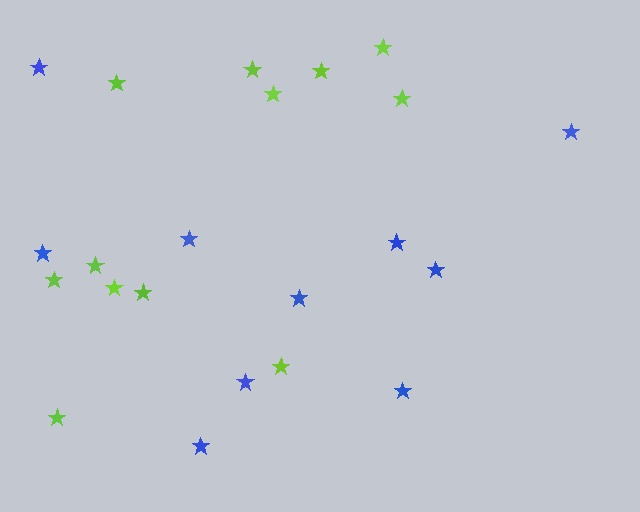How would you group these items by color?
There are 2 groups: one group of blue stars (10) and one group of lime stars (12).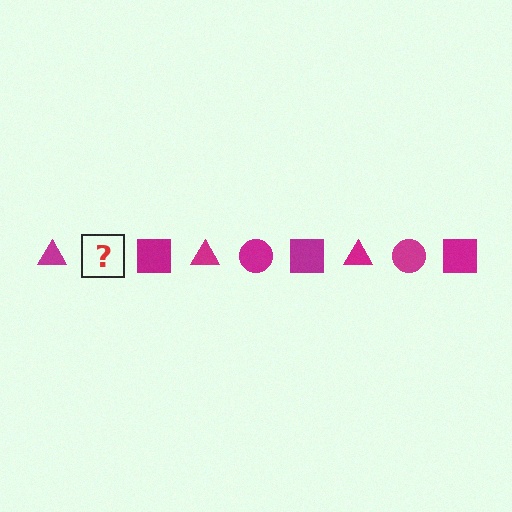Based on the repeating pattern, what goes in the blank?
The blank should be a magenta circle.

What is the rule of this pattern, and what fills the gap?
The rule is that the pattern cycles through triangle, circle, square shapes in magenta. The gap should be filled with a magenta circle.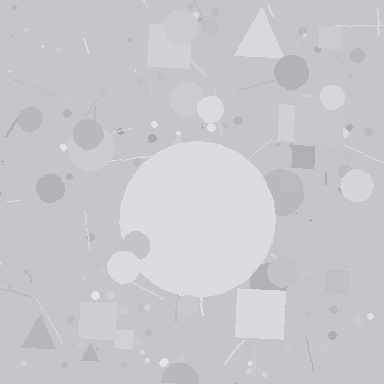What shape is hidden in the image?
A circle is hidden in the image.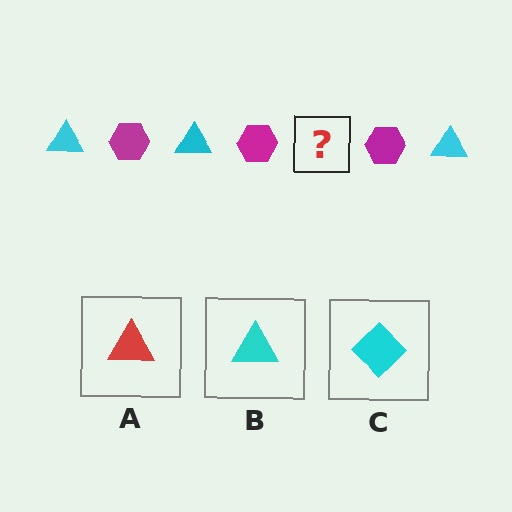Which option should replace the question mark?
Option B.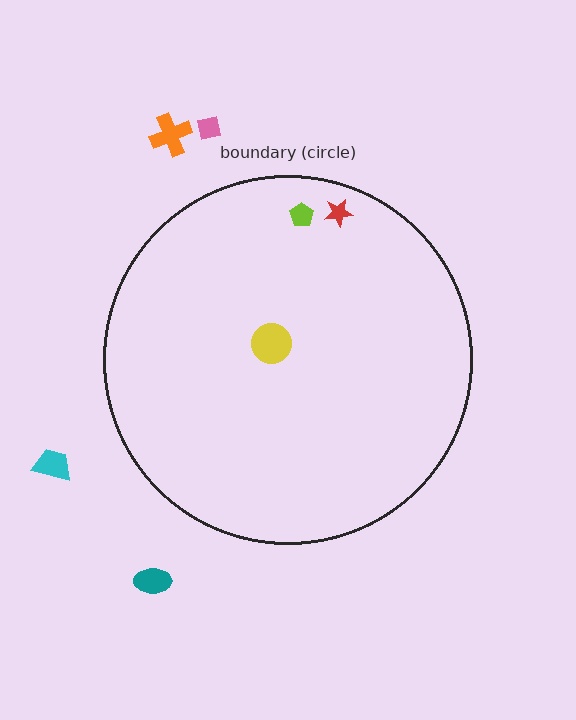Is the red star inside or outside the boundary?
Inside.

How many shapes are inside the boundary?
3 inside, 4 outside.